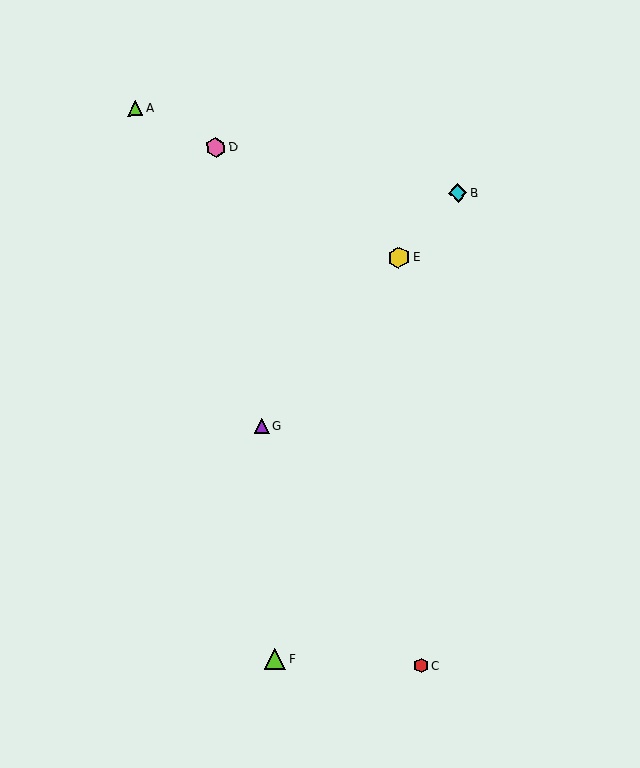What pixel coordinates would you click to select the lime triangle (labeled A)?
Click at (135, 108) to select the lime triangle A.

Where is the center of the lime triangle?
The center of the lime triangle is at (275, 659).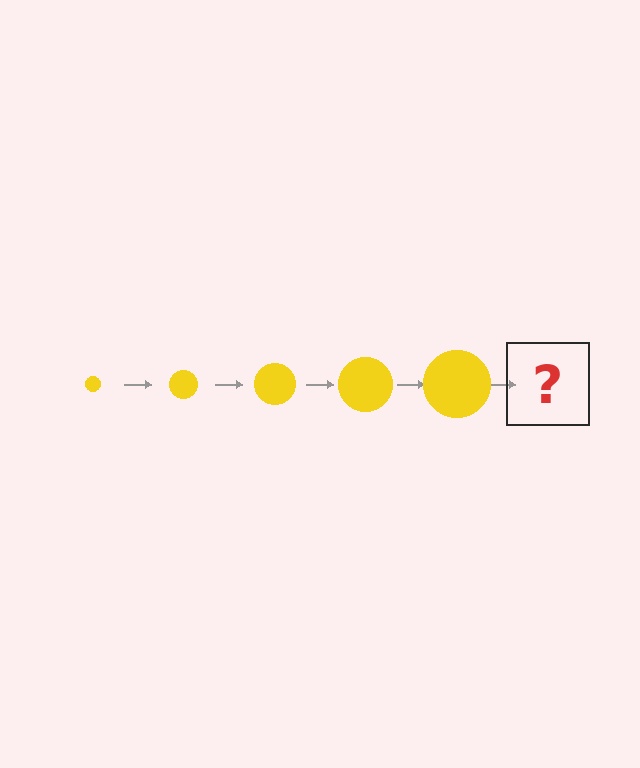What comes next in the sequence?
The next element should be a yellow circle, larger than the previous one.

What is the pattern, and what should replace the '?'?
The pattern is that the circle gets progressively larger each step. The '?' should be a yellow circle, larger than the previous one.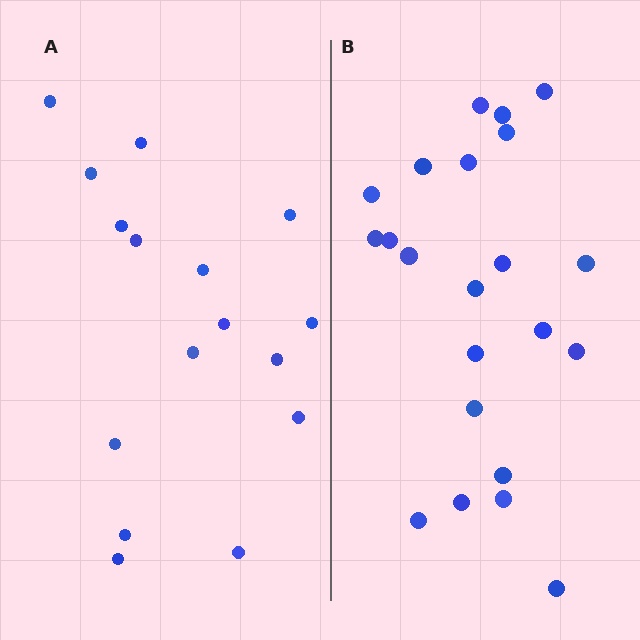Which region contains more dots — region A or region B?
Region B (the right region) has more dots.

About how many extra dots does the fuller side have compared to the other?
Region B has about 6 more dots than region A.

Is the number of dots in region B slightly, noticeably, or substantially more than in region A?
Region B has noticeably more, but not dramatically so. The ratio is roughly 1.4 to 1.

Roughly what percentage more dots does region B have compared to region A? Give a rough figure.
About 40% more.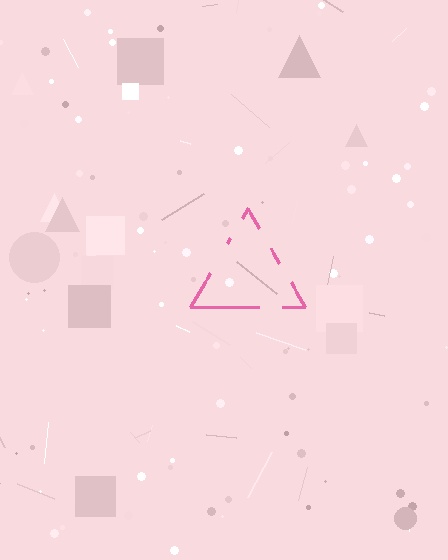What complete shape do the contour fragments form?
The contour fragments form a triangle.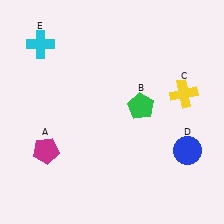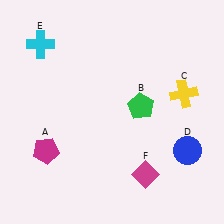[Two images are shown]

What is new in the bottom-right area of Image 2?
A magenta diamond (F) was added in the bottom-right area of Image 2.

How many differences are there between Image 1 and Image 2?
There is 1 difference between the two images.